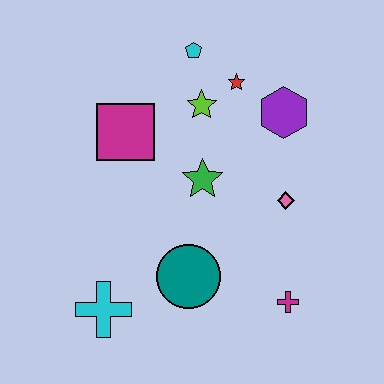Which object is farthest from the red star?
The cyan cross is farthest from the red star.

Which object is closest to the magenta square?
The lime star is closest to the magenta square.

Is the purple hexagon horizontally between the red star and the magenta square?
No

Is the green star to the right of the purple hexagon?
No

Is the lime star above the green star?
Yes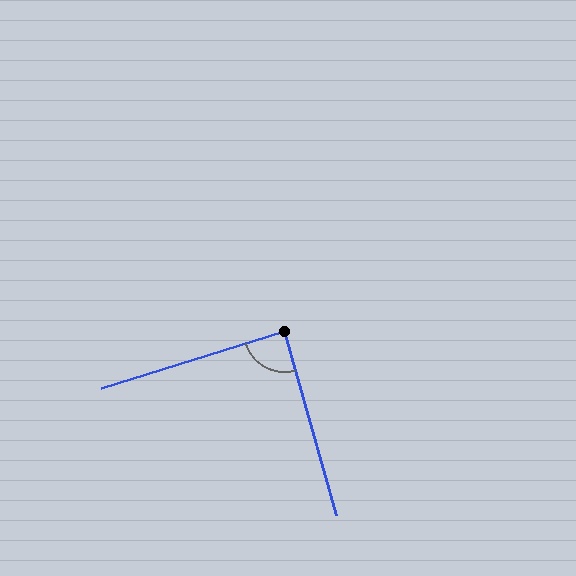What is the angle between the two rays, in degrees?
Approximately 88 degrees.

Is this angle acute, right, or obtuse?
It is approximately a right angle.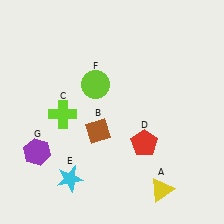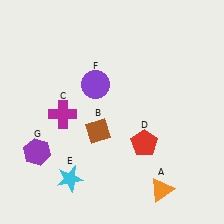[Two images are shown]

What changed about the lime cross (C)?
In Image 1, C is lime. In Image 2, it changed to magenta.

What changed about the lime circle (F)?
In Image 1, F is lime. In Image 2, it changed to purple.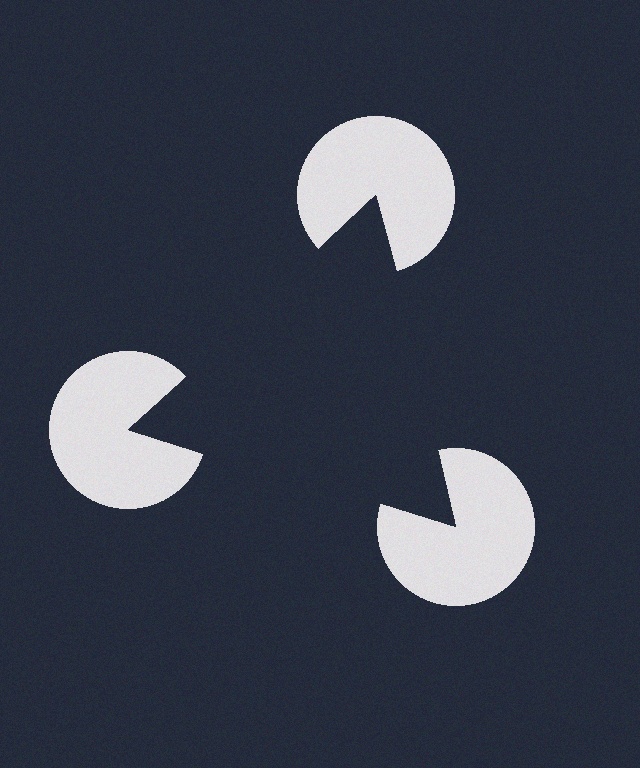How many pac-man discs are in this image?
There are 3 — one at each vertex of the illusory triangle.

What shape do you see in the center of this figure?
An illusory triangle — its edges are inferred from the aligned wedge cuts in the pac-man discs, not physically drawn.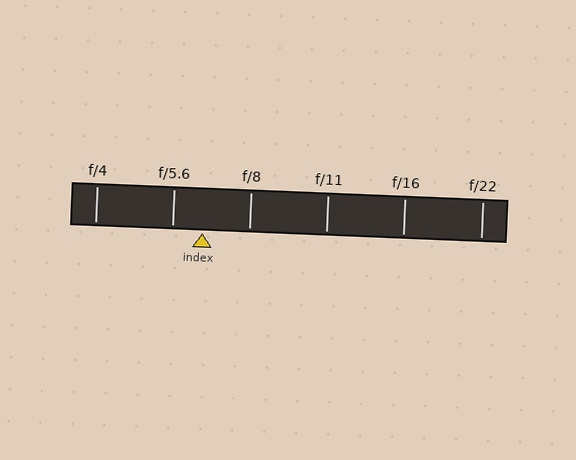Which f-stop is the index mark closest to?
The index mark is closest to f/5.6.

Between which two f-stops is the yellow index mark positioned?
The index mark is between f/5.6 and f/8.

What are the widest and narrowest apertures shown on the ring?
The widest aperture shown is f/4 and the narrowest is f/22.